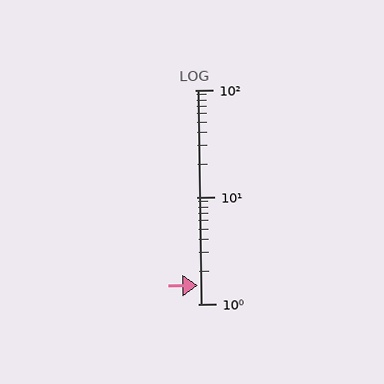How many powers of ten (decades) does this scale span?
The scale spans 2 decades, from 1 to 100.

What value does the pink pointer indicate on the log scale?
The pointer indicates approximately 1.5.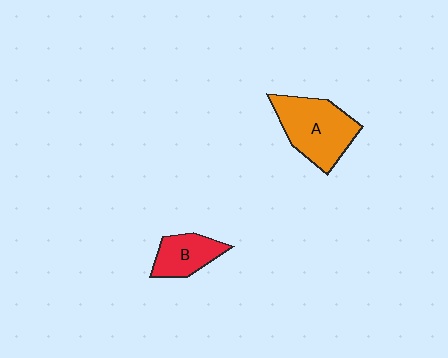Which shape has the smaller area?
Shape B (red).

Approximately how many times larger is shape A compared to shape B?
Approximately 1.7 times.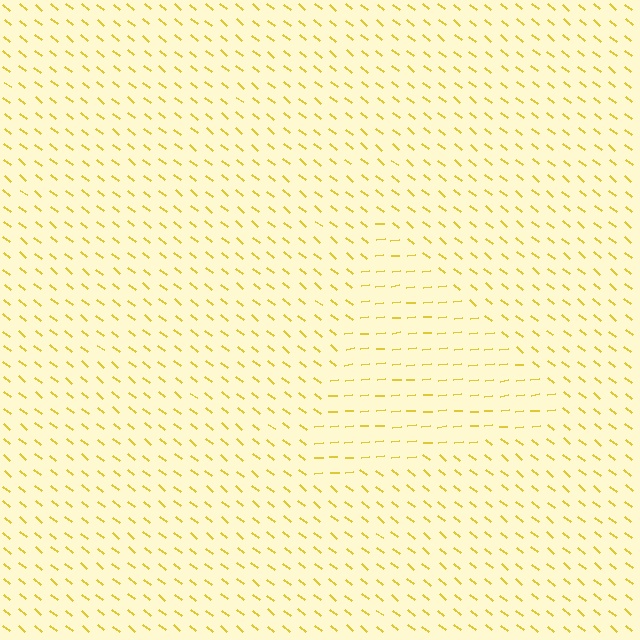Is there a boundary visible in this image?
Yes, there is a texture boundary formed by a change in line orientation.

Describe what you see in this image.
The image is filled with small yellow line segments. A triangle region in the image has lines oriented differently from the surrounding lines, creating a visible texture boundary.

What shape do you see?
I see a triangle.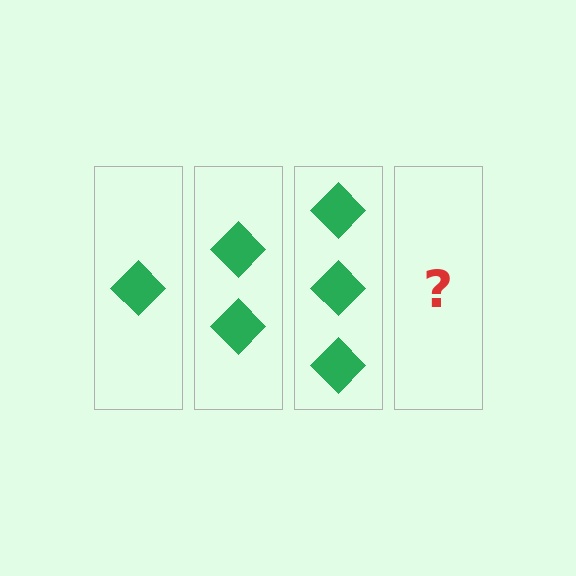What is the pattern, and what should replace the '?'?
The pattern is that each step adds one more diamond. The '?' should be 4 diamonds.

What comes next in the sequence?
The next element should be 4 diamonds.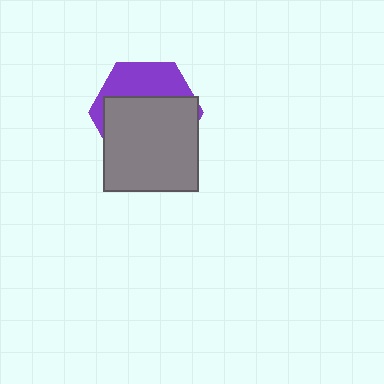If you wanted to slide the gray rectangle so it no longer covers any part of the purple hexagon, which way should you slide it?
Slide it down — that is the most direct way to separate the two shapes.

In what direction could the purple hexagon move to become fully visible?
The purple hexagon could move up. That would shift it out from behind the gray rectangle entirely.